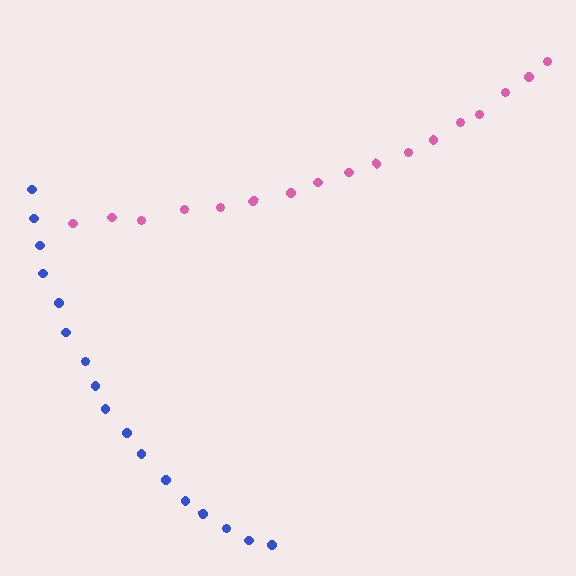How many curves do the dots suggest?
There are 2 distinct paths.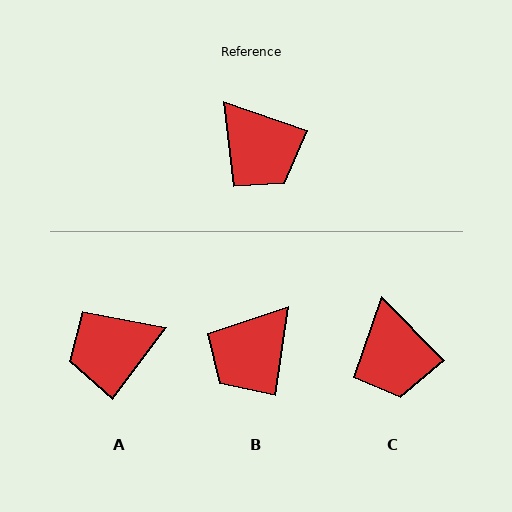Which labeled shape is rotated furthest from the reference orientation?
A, about 108 degrees away.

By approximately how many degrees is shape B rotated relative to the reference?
Approximately 79 degrees clockwise.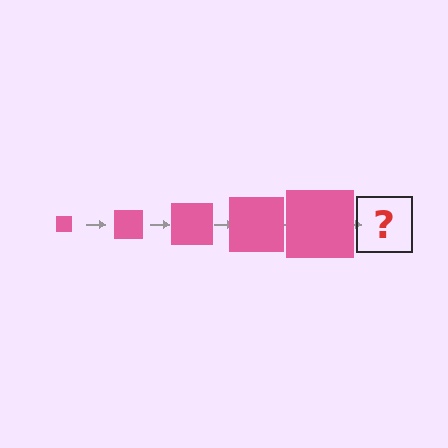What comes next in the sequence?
The next element should be a pink square, larger than the previous one.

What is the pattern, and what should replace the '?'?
The pattern is that the square gets progressively larger each step. The '?' should be a pink square, larger than the previous one.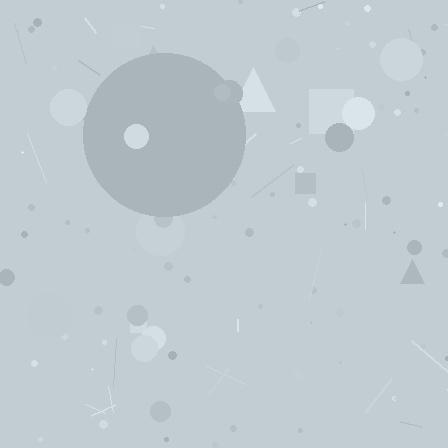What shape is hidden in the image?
A circle is hidden in the image.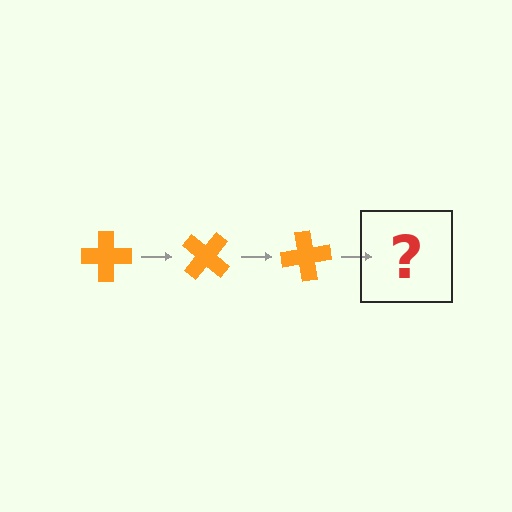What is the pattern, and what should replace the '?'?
The pattern is that the cross rotates 40 degrees each step. The '?' should be an orange cross rotated 120 degrees.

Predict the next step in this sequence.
The next step is an orange cross rotated 120 degrees.